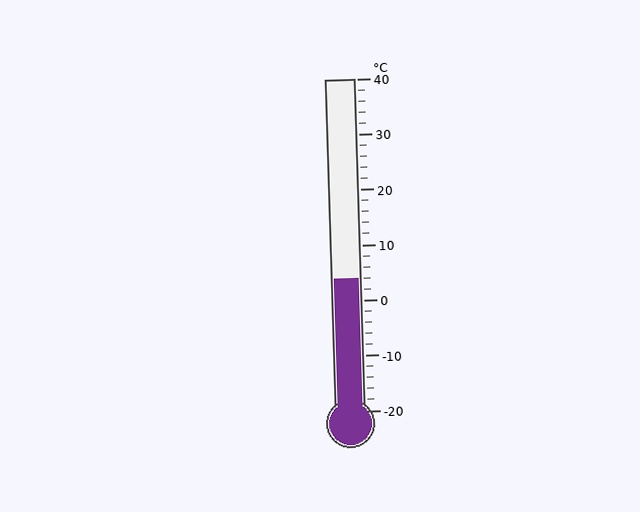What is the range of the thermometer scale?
The thermometer scale ranges from -20°C to 40°C.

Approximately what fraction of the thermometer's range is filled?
The thermometer is filled to approximately 40% of its range.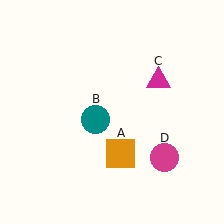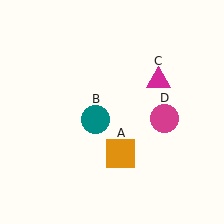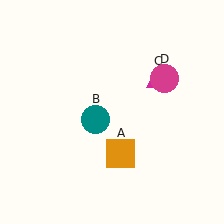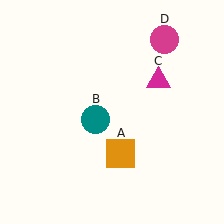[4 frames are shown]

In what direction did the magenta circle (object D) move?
The magenta circle (object D) moved up.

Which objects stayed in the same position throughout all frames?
Orange square (object A) and teal circle (object B) and magenta triangle (object C) remained stationary.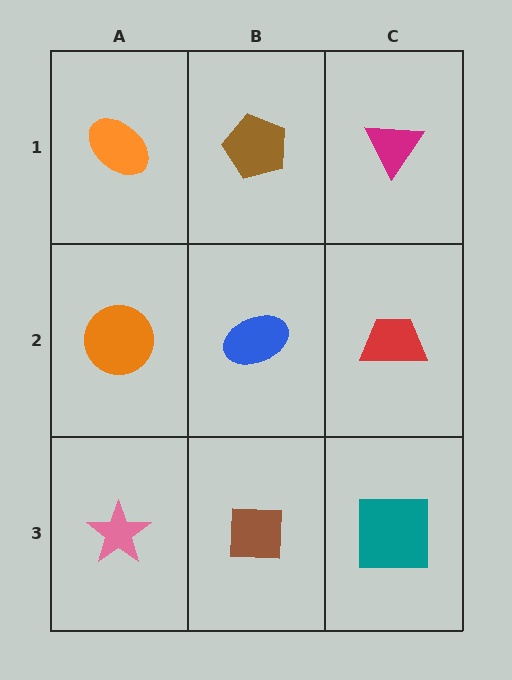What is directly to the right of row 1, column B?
A magenta triangle.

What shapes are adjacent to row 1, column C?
A red trapezoid (row 2, column C), a brown pentagon (row 1, column B).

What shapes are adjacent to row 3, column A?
An orange circle (row 2, column A), a brown square (row 3, column B).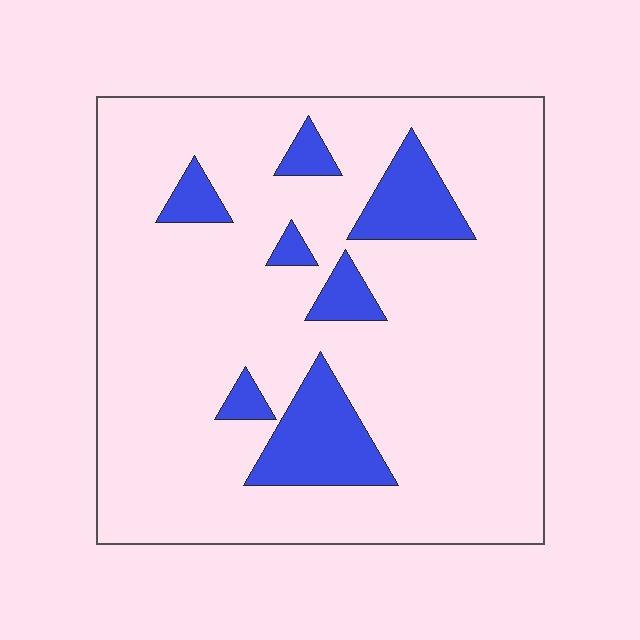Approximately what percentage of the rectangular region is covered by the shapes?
Approximately 15%.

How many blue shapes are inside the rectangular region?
7.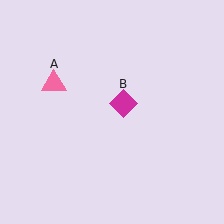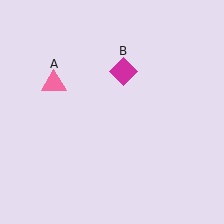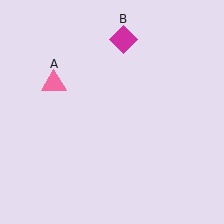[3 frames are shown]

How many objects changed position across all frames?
1 object changed position: magenta diamond (object B).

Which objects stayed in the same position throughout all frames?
Pink triangle (object A) remained stationary.